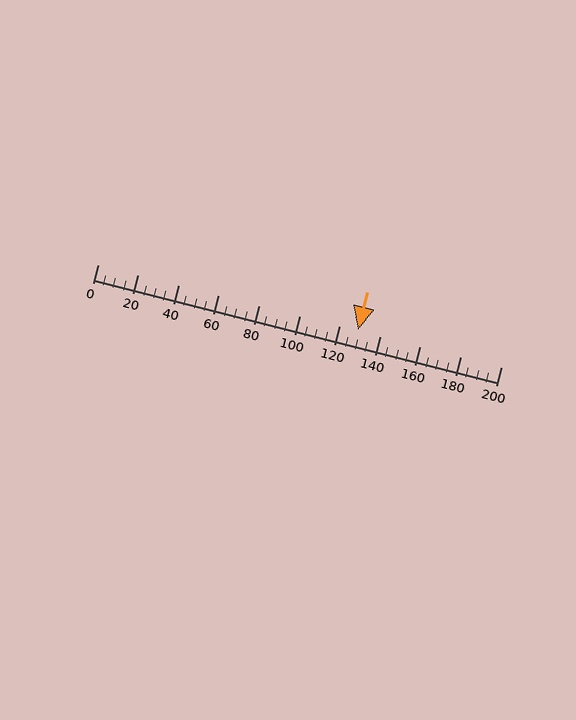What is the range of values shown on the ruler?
The ruler shows values from 0 to 200.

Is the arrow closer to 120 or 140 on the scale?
The arrow is closer to 120.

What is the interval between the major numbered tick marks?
The major tick marks are spaced 20 units apart.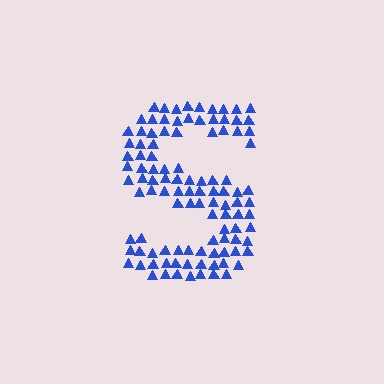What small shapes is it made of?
It is made of small triangles.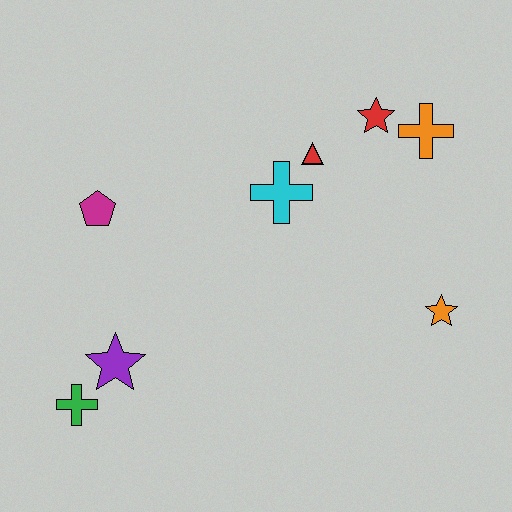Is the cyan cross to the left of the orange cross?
Yes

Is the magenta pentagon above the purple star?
Yes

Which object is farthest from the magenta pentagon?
The orange star is farthest from the magenta pentagon.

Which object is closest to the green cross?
The purple star is closest to the green cross.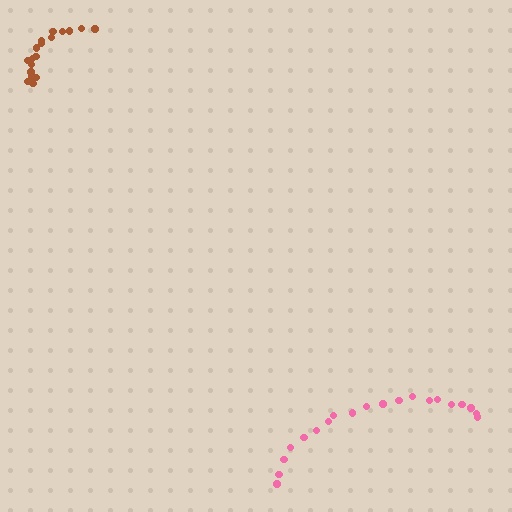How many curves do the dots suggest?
There are 2 distinct paths.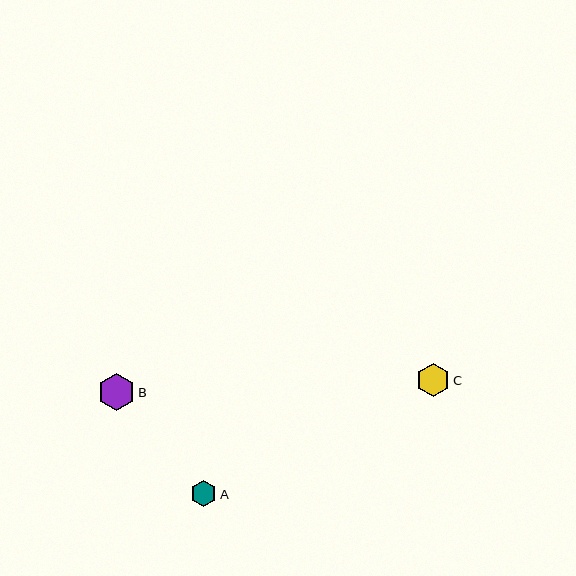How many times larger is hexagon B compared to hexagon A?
Hexagon B is approximately 1.4 times the size of hexagon A.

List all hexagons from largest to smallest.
From largest to smallest: B, C, A.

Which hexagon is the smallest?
Hexagon A is the smallest with a size of approximately 26 pixels.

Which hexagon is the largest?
Hexagon B is the largest with a size of approximately 37 pixels.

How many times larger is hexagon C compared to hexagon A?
Hexagon C is approximately 1.3 times the size of hexagon A.